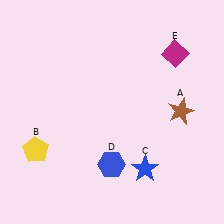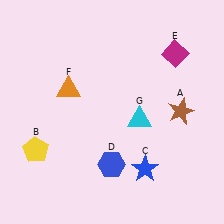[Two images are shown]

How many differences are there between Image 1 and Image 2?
There are 2 differences between the two images.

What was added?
An orange triangle (F), a cyan triangle (G) were added in Image 2.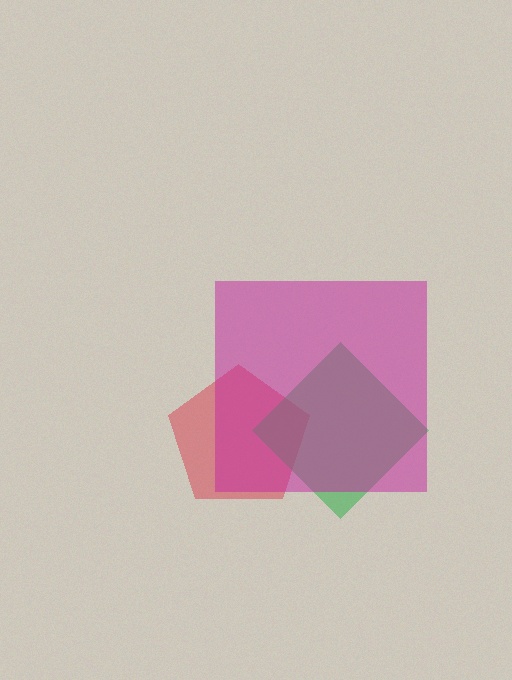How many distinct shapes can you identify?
There are 3 distinct shapes: a red pentagon, a green diamond, a magenta square.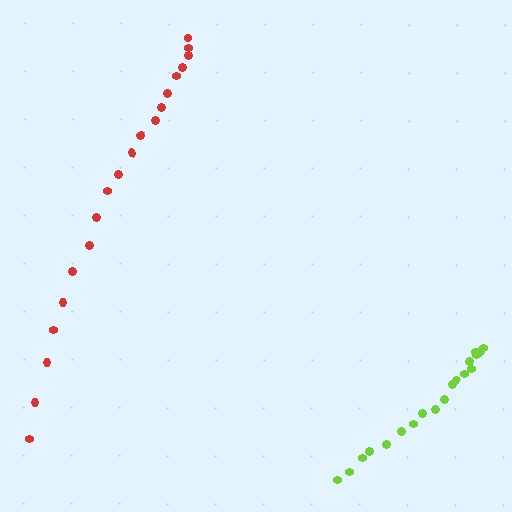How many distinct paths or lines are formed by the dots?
There are 2 distinct paths.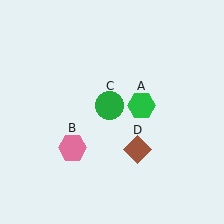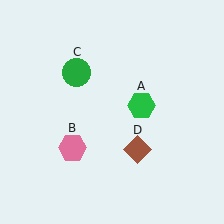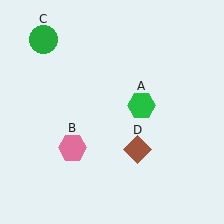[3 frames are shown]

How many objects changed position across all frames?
1 object changed position: green circle (object C).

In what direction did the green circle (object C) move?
The green circle (object C) moved up and to the left.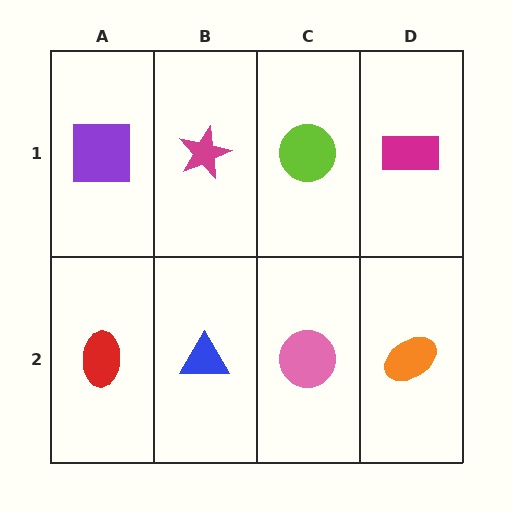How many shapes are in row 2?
4 shapes.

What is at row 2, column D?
An orange ellipse.